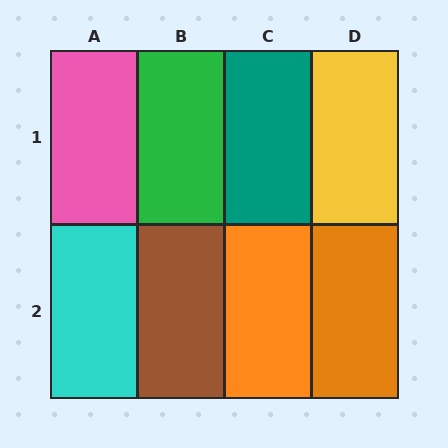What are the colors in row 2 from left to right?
Cyan, brown, orange, orange.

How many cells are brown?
1 cell is brown.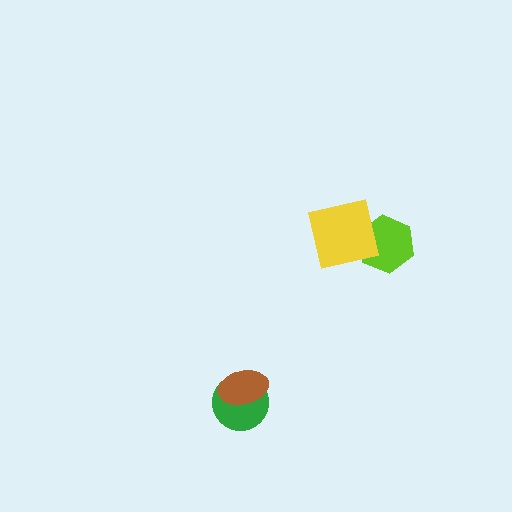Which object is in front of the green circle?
The brown ellipse is in front of the green circle.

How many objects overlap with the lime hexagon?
1 object overlaps with the lime hexagon.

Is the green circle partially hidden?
Yes, it is partially covered by another shape.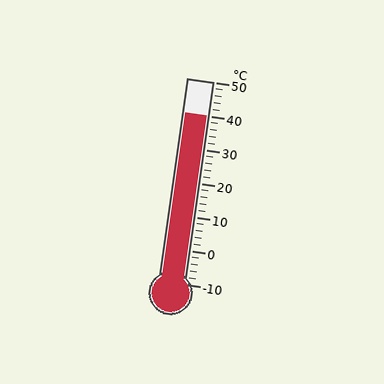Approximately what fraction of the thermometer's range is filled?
The thermometer is filled to approximately 85% of its range.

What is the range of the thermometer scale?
The thermometer scale ranges from -10°C to 50°C.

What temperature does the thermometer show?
The thermometer shows approximately 40°C.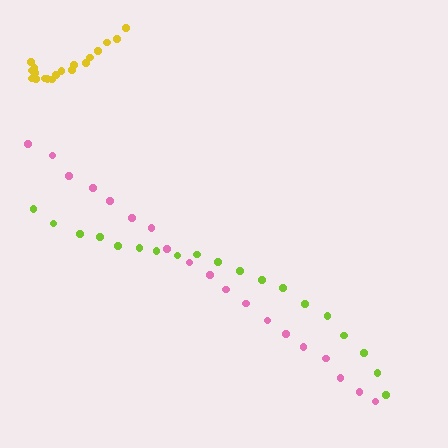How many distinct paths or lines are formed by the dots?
There are 3 distinct paths.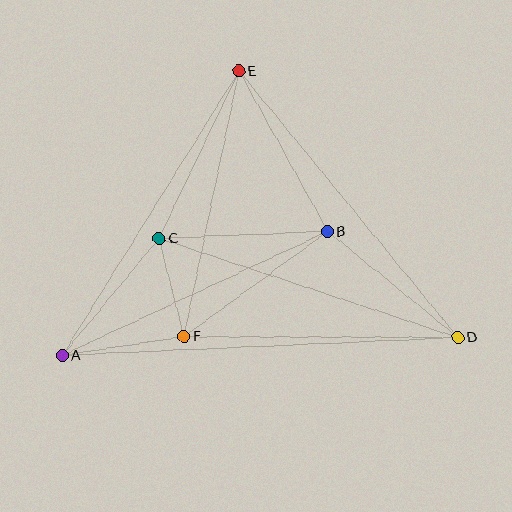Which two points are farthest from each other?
Points A and D are farthest from each other.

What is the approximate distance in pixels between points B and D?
The distance between B and D is approximately 168 pixels.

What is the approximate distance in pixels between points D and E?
The distance between D and E is approximately 345 pixels.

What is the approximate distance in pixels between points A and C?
The distance between A and C is approximately 152 pixels.